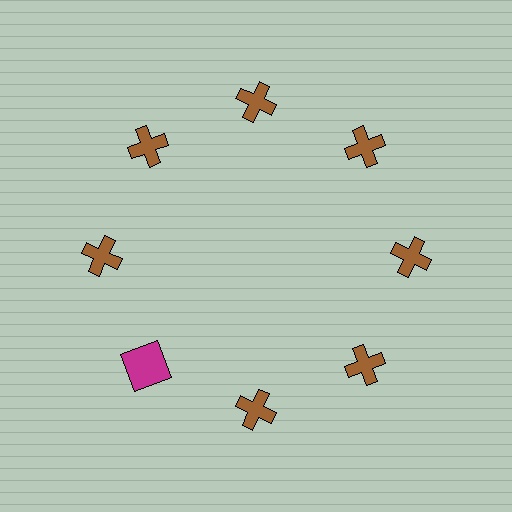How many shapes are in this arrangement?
There are 8 shapes arranged in a ring pattern.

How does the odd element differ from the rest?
It differs in both color (magenta instead of brown) and shape (square instead of cross).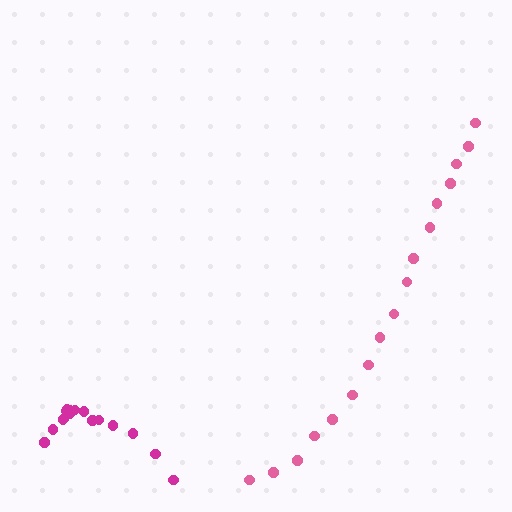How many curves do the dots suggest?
There are 2 distinct paths.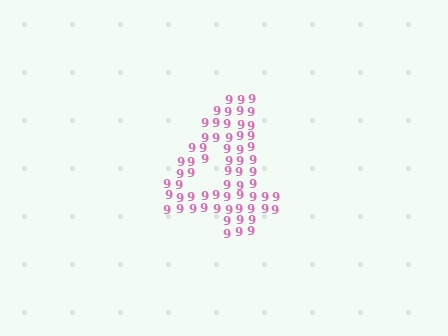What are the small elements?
The small elements are digit 9's.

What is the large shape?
The large shape is the digit 4.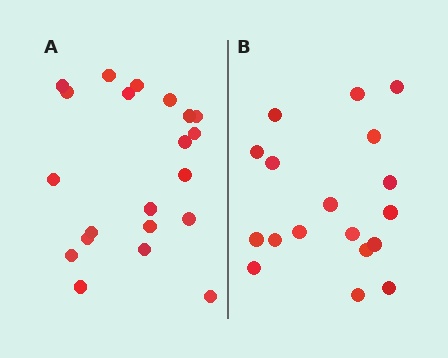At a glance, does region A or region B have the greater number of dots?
Region A (the left region) has more dots.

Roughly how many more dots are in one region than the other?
Region A has just a few more — roughly 2 or 3 more dots than region B.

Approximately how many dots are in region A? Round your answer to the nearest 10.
About 20 dots. (The exact count is 21, which rounds to 20.)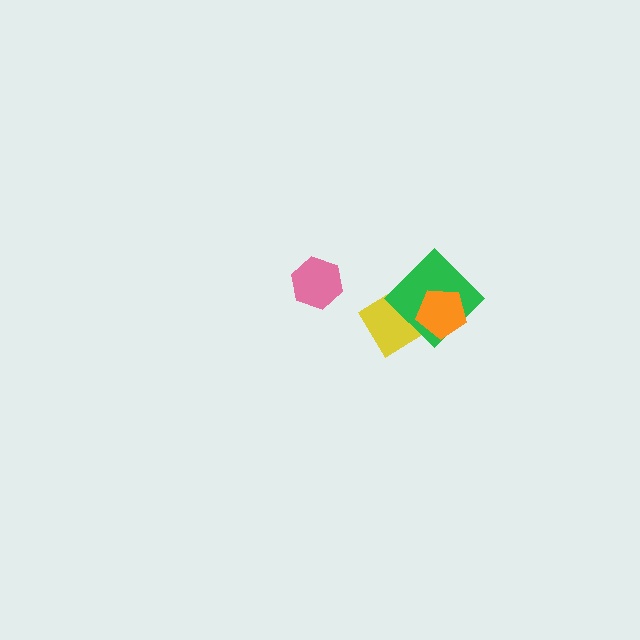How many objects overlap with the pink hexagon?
0 objects overlap with the pink hexagon.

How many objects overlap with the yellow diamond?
1 object overlaps with the yellow diamond.